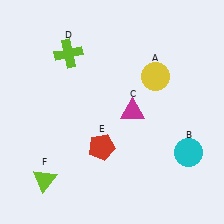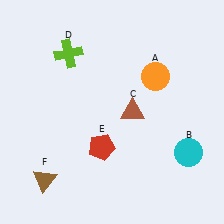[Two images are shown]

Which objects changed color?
A changed from yellow to orange. C changed from magenta to brown. F changed from lime to brown.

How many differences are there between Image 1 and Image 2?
There are 3 differences between the two images.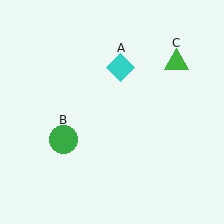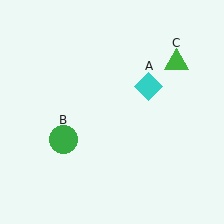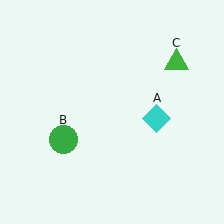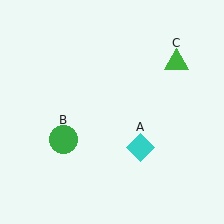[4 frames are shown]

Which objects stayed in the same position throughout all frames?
Green circle (object B) and green triangle (object C) remained stationary.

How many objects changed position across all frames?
1 object changed position: cyan diamond (object A).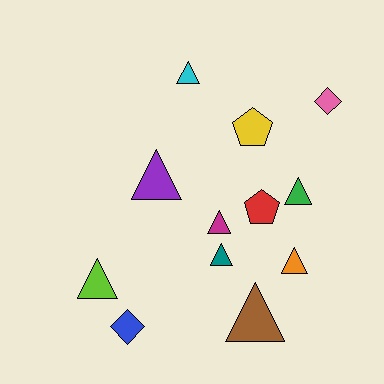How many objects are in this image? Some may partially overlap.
There are 12 objects.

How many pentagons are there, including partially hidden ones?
There are 2 pentagons.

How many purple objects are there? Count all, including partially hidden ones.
There is 1 purple object.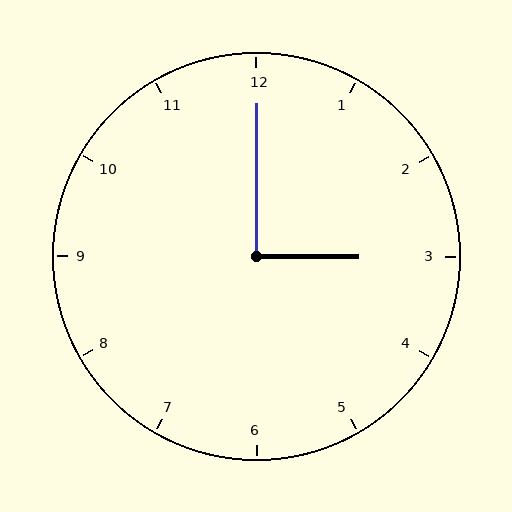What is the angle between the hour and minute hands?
Approximately 90 degrees.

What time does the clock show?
3:00.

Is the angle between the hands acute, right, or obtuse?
It is right.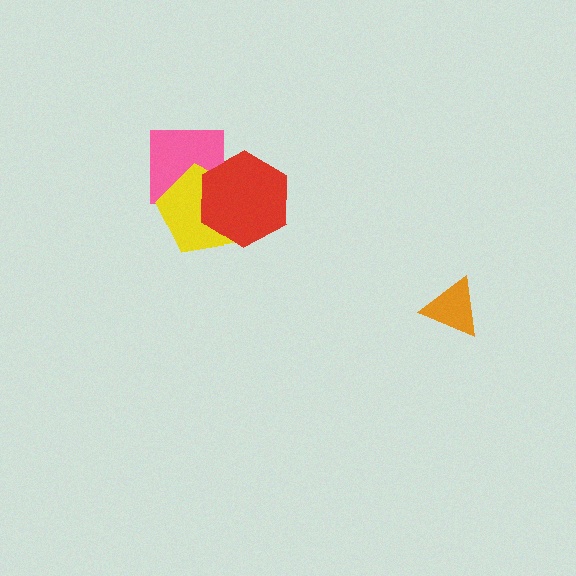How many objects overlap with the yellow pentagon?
2 objects overlap with the yellow pentagon.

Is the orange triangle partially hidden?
No, no other shape covers it.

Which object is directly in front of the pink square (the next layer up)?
The yellow pentagon is directly in front of the pink square.